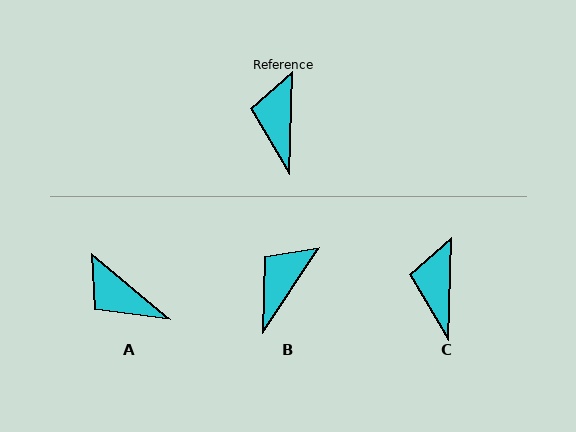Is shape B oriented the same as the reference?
No, it is off by about 32 degrees.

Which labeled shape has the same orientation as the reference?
C.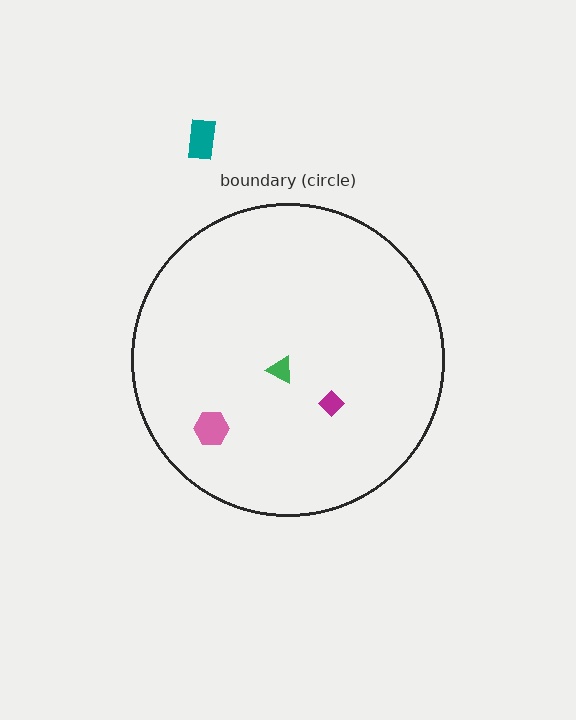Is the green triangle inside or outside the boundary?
Inside.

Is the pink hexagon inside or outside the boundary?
Inside.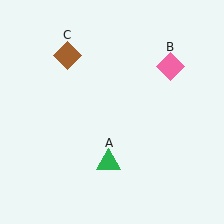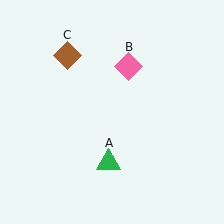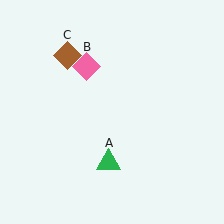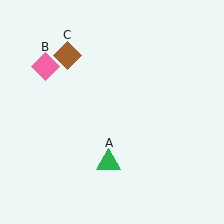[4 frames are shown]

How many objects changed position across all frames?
1 object changed position: pink diamond (object B).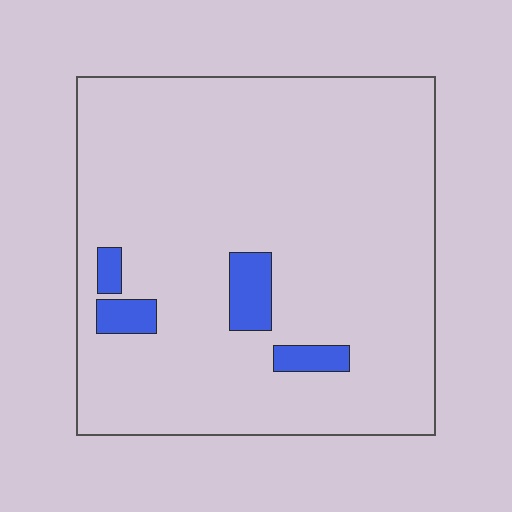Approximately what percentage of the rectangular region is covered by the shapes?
Approximately 5%.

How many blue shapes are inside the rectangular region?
4.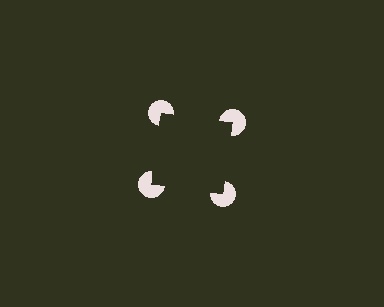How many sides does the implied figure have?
4 sides.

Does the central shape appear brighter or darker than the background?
It typically appears slightly darker than the background, even though no actual brightness change is drawn.